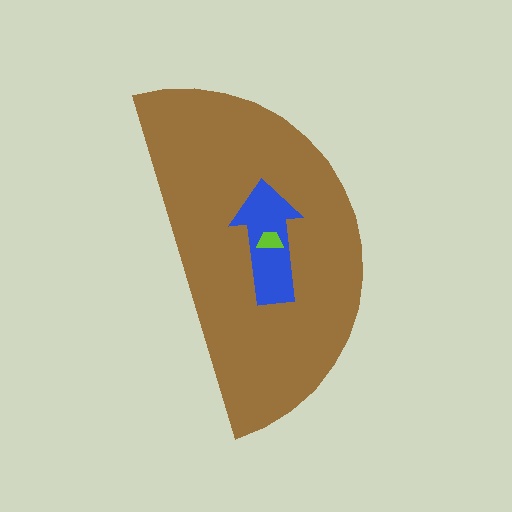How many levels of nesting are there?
3.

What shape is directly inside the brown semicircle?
The blue arrow.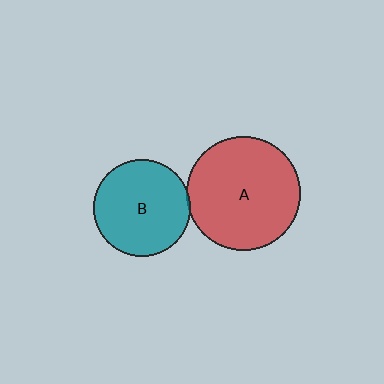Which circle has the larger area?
Circle A (red).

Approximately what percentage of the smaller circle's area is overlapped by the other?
Approximately 5%.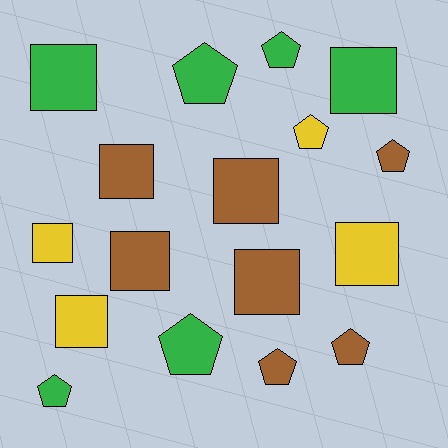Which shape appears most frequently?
Square, with 9 objects.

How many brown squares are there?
There are 4 brown squares.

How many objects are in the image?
There are 17 objects.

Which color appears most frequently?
Brown, with 7 objects.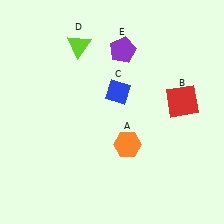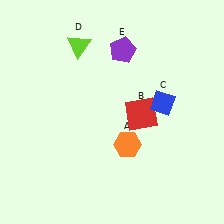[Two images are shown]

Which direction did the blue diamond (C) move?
The blue diamond (C) moved right.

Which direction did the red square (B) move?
The red square (B) moved left.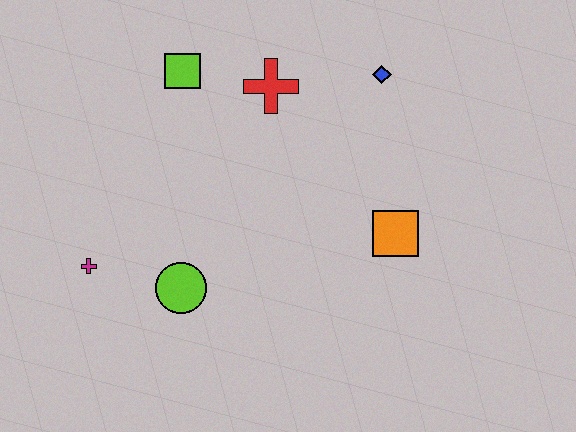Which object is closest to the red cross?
The lime square is closest to the red cross.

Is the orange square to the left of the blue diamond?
No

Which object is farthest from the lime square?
The orange square is farthest from the lime square.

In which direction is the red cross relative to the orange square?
The red cross is above the orange square.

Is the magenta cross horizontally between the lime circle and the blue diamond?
No